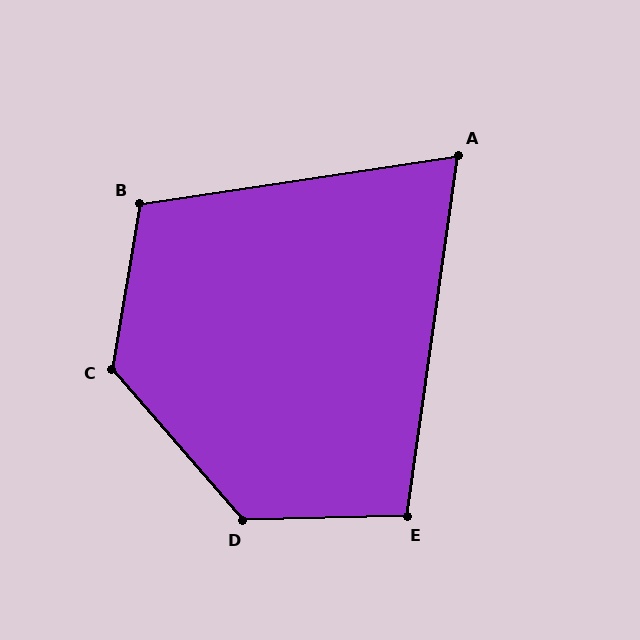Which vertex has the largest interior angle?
D, at approximately 130 degrees.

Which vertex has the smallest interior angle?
A, at approximately 73 degrees.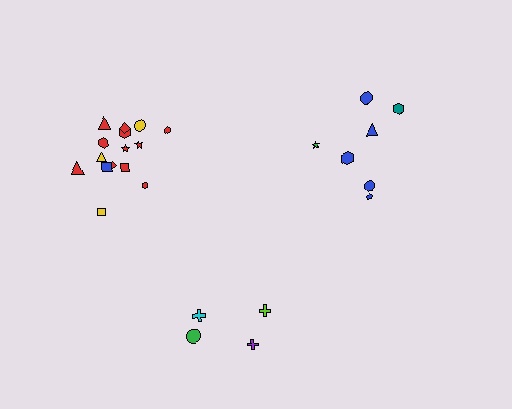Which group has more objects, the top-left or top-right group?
The top-left group.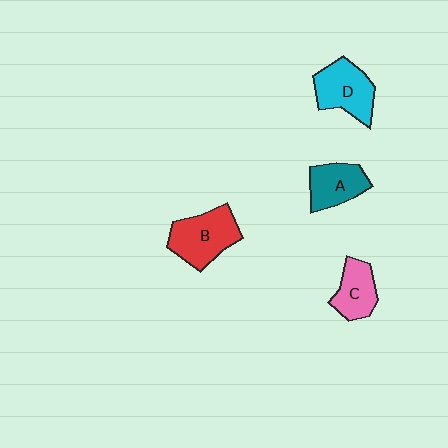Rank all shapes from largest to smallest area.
From largest to smallest: B (red), D (cyan), A (teal), C (pink).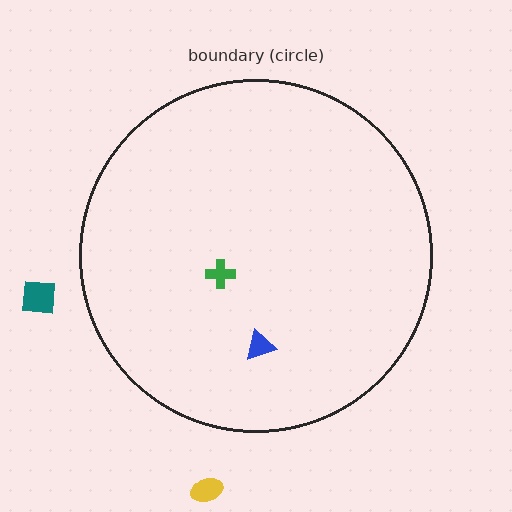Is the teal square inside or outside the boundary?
Outside.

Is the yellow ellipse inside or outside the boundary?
Outside.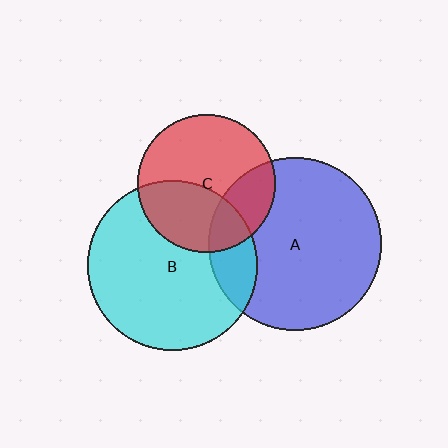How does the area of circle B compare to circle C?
Approximately 1.5 times.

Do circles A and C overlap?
Yes.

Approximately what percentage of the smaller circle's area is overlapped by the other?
Approximately 25%.